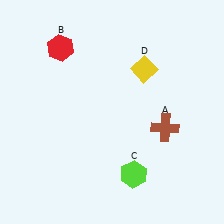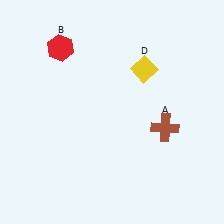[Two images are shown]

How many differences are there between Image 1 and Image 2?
There is 1 difference between the two images.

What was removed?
The lime hexagon (C) was removed in Image 2.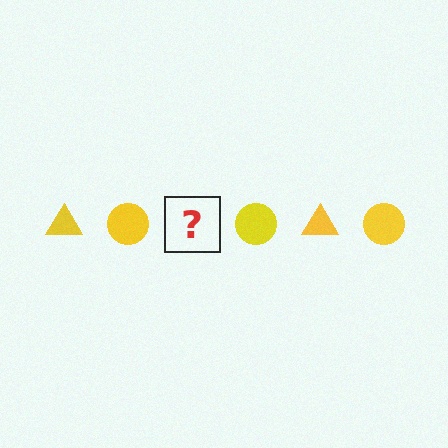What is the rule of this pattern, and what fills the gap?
The rule is that the pattern cycles through triangle, circle shapes in yellow. The gap should be filled with a yellow triangle.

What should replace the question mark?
The question mark should be replaced with a yellow triangle.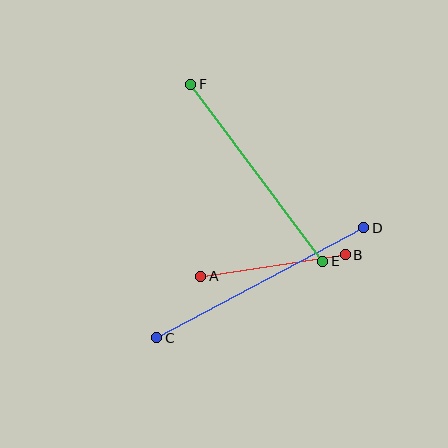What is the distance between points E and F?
The distance is approximately 221 pixels.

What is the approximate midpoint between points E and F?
The midpoint is at approximately (257, 173) pixels.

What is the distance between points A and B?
The distance is approximately 146 pixels.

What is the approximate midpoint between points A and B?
The midpoint is at approximately (273, 266) pixels.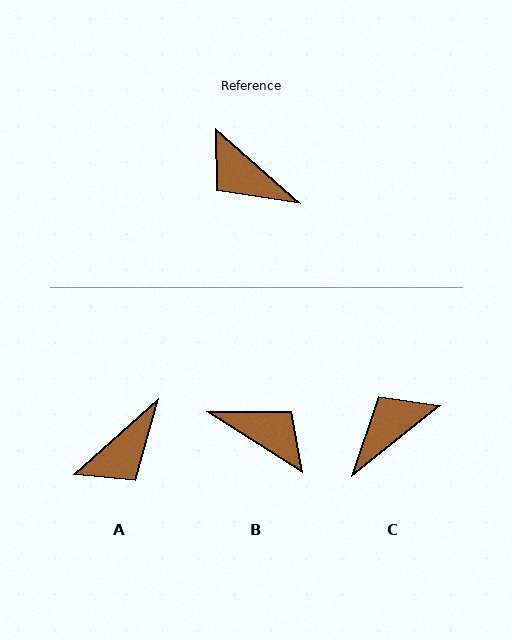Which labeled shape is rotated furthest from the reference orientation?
B, about 171 degrees away.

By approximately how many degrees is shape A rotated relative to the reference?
Approximately 83 degrees counter-clockwise.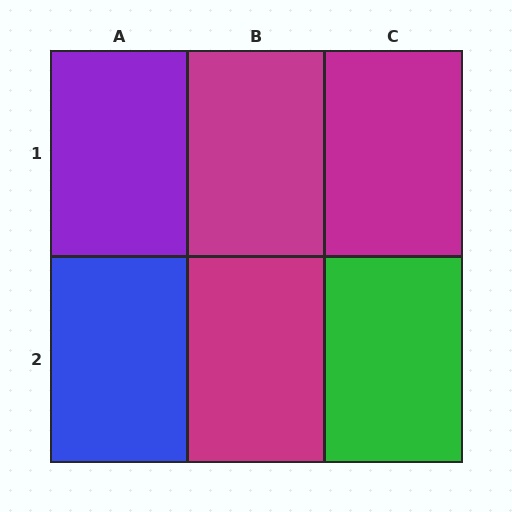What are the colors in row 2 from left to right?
Blue, magenta, green.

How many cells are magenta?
3 cells are magenta.